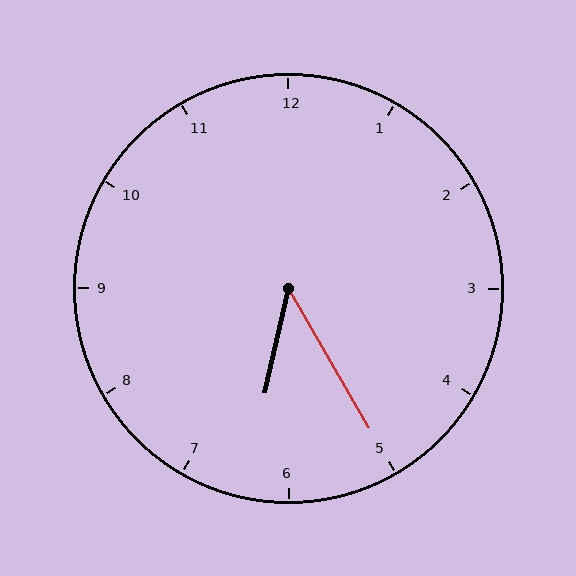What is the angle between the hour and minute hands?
Approximately 42 degrees.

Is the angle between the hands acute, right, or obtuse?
It is acute.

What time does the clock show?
6:25.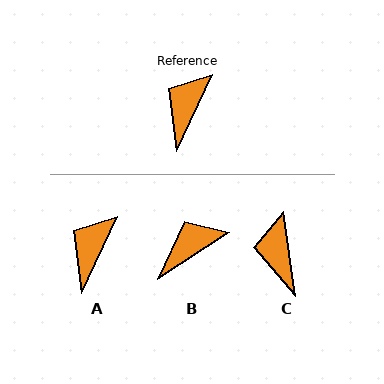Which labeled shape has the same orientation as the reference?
A.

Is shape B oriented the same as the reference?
No, it is off by about 31 degrees.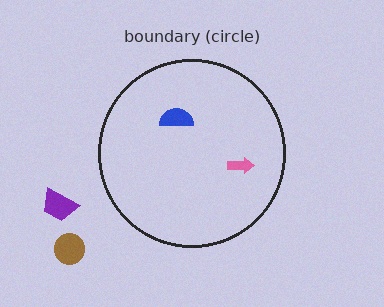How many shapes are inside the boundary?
2 inside, 2 outside.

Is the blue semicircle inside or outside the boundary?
Inside.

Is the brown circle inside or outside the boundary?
Outside.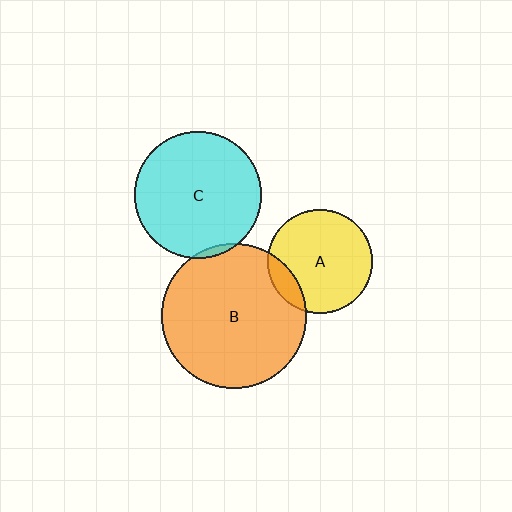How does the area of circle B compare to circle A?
Approximately 1.9 times.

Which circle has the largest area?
Circle B (orange).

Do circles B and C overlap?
Yes.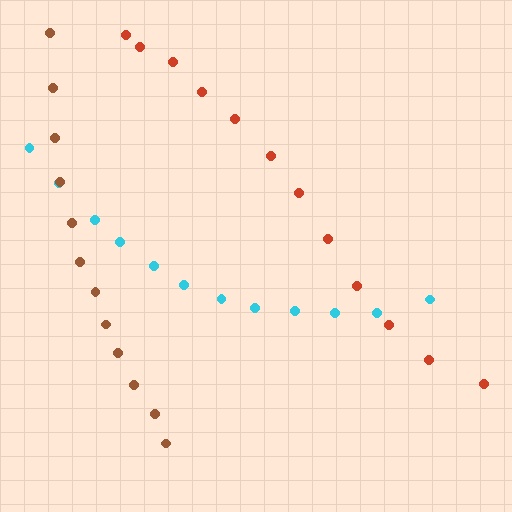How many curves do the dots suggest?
There are 3 distinct paths.